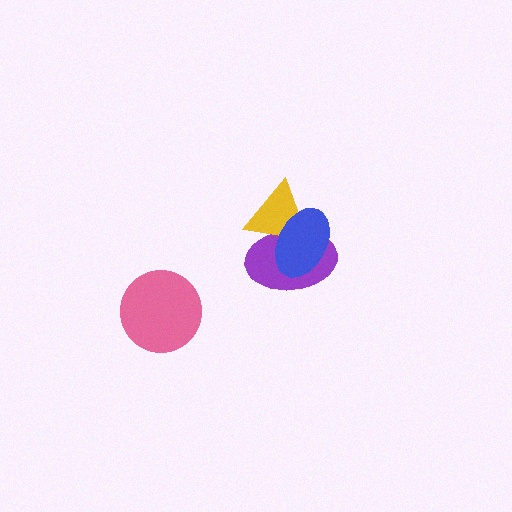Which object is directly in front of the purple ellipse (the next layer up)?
The yellow triangle is directly in front of the purple ellipse.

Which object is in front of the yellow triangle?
The blue ellipse is in front of the yellow triangle.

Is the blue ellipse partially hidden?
No, no other shape covers it.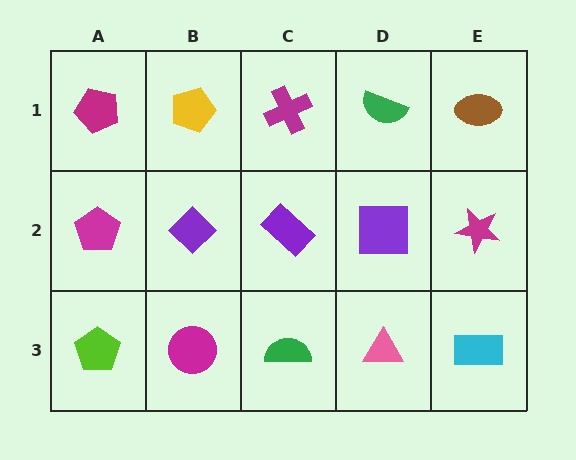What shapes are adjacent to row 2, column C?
A magenta cross (row 1, column C), a green semicircle (row 3, column C), a purple diamond (row 2, column B), a purple square (row 2, column D).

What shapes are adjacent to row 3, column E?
A magenta star (row 2, column E), a pink triangle (row 3, column D).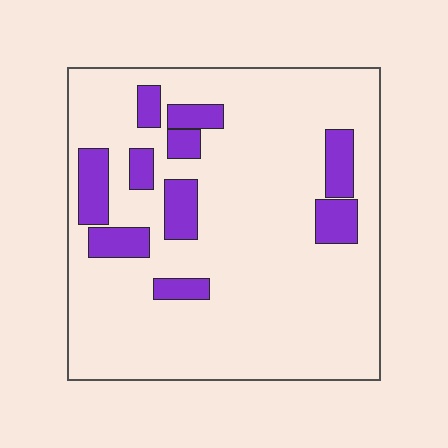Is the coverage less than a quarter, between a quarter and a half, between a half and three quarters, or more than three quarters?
Less than a quarter.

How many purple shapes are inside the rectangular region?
10.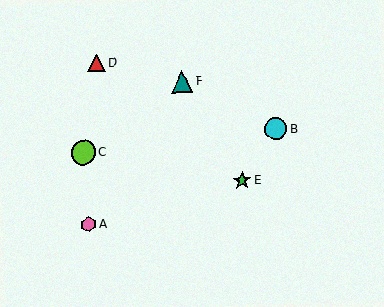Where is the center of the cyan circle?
The center of the cyan circle is at (276, 129).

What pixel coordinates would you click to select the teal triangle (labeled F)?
Click at (182, 82) to select the teal triangle F.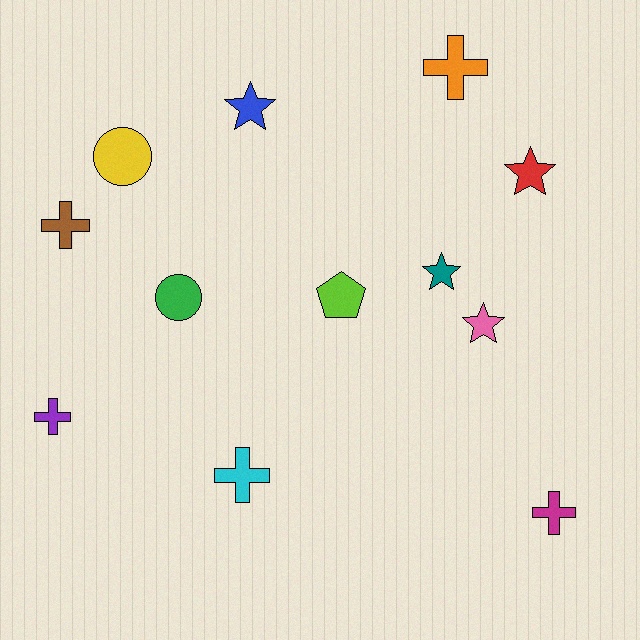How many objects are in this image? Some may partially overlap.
There are 12 objects.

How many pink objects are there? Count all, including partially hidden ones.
There is 1 pink object.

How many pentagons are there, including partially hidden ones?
There is 1 pentagon.